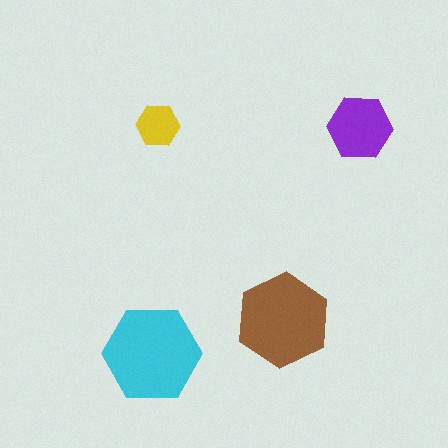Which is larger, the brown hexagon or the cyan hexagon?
The cyan one.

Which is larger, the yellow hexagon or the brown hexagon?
The brown one.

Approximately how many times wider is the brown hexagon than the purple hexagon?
About 1.5 times wider.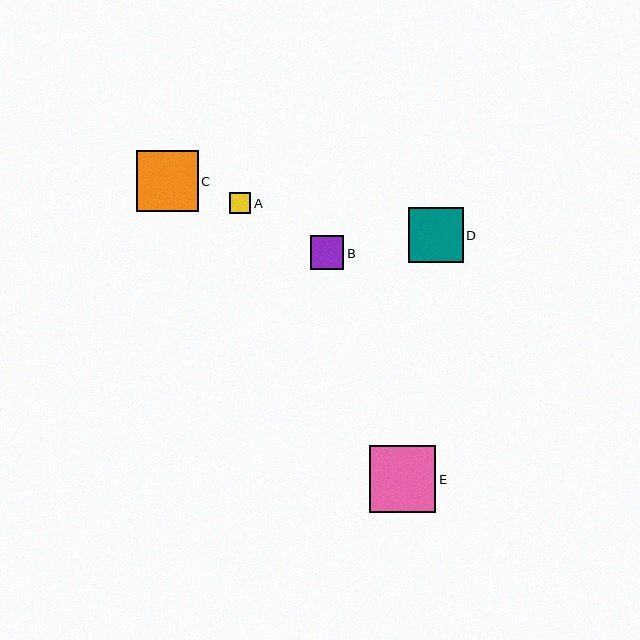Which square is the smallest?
Square A is the smallest with a size of approximately 21 pixels.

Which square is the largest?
Square E is the largest with a size of approximately 67 pixels.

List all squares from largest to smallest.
From largest to smallest: E, C, D, B, A.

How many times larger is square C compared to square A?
Square C is approximately 2.9 times the size of square A.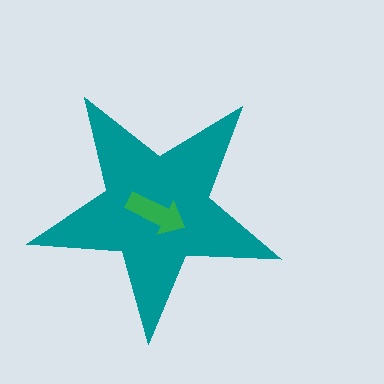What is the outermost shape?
The teal star.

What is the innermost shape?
The green arrow.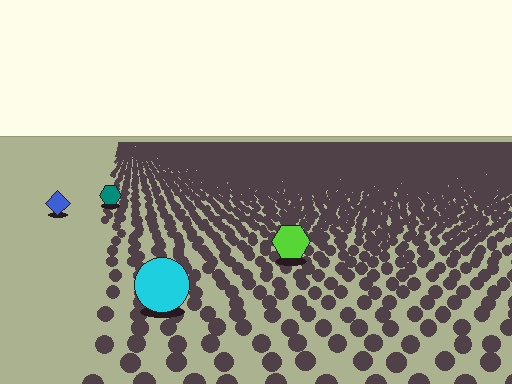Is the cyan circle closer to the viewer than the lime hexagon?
Yes. The cyan circle is closer — you can tell from the texture gradient: the ground texture is coarser near it.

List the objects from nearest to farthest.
From nearest to farthest: the cyan circle, the lime hexagon, the blue diamond, the teal hexagon.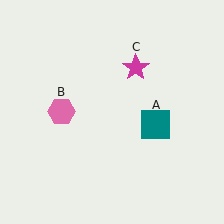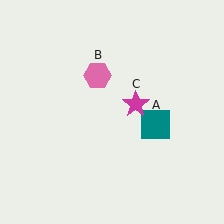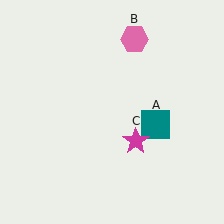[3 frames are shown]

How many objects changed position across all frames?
2 objects changed position: pink hexagon (object B), magenta star (object C).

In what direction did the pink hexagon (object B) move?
The pink hexagon (object B) moved up and to the right.